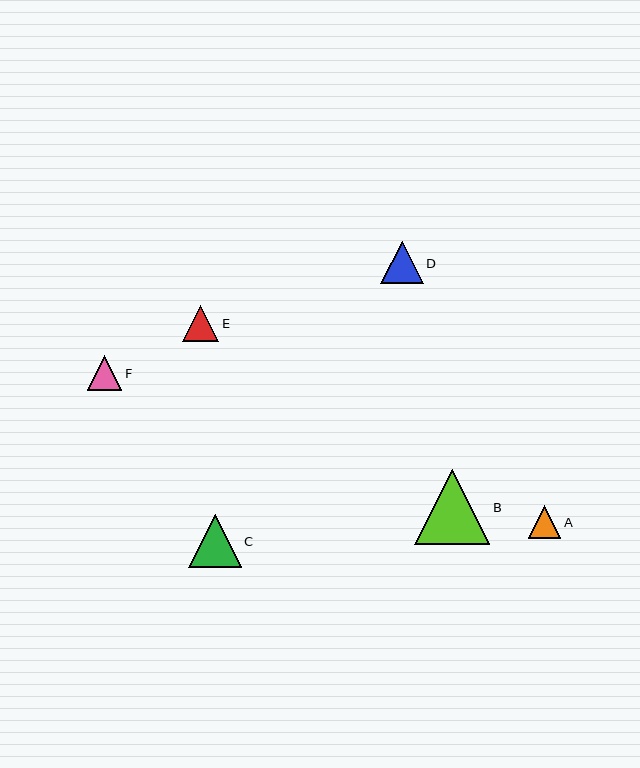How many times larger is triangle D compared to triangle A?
Triangle D is approximately 1.3 times the size of triangle A.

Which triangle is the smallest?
Triangle A is the smallest with a size of approximately 33 pixels.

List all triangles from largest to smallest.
From largest to smallest: B, C, D, E, F, A.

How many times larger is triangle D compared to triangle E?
Triangle D is approximately 1.2 times the size of triangle E.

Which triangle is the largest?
Triangle B is the largest with a size of approximately 75 pixels.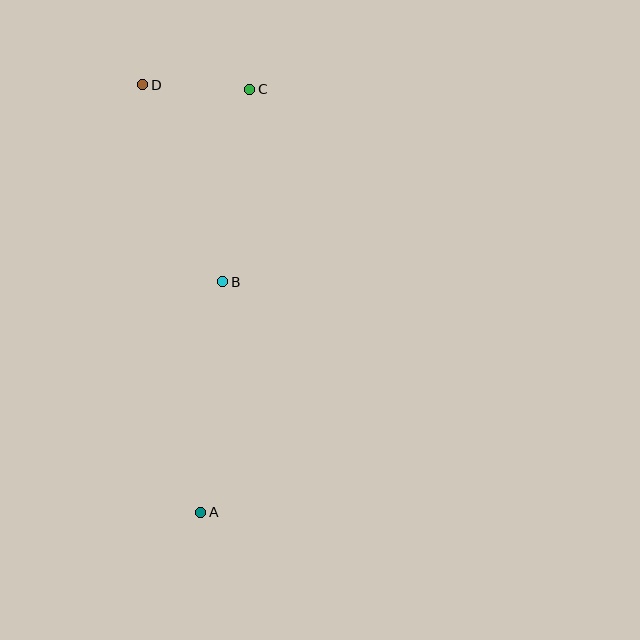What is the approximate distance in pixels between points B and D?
The distance between B and D is approximately 213 pixels.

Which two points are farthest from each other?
Points A and D are farthest from each other.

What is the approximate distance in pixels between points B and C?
The distance between B and C is approximately 195 pixels.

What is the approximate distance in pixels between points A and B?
The distance between A and B is approximately 231 pixels.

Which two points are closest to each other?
Points C and D are closest to each other.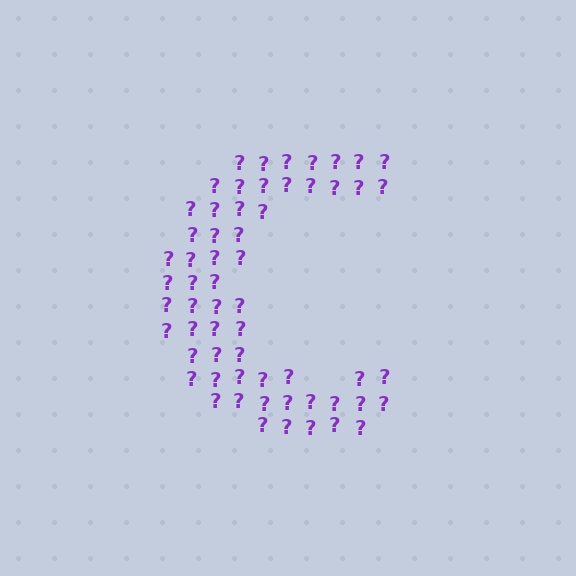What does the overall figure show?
The overall figure shows the letter C.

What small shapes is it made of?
It is made of small question marks.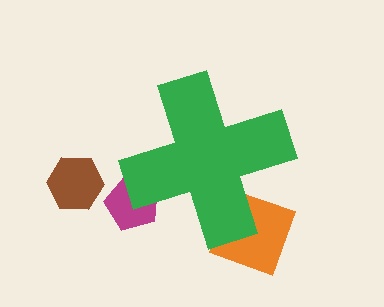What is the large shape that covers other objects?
A green cross.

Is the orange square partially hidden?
Yes, the orange square is partially hidden behind the green cross.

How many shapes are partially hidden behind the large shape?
2 shapes are partially hidden.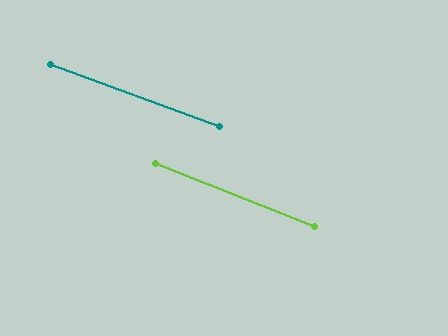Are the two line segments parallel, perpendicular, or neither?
Parallel — their directions differ by only 1.5°.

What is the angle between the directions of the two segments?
Approximately 2 degrees.